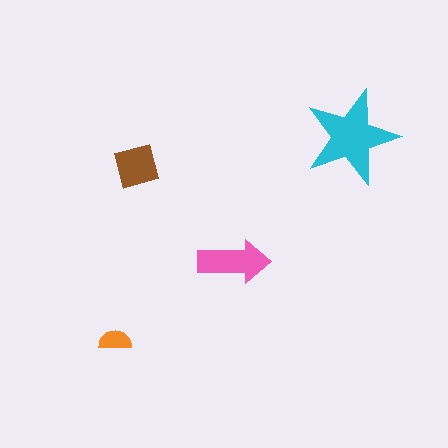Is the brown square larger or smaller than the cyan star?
Smaller.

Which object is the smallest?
The orange semicircle.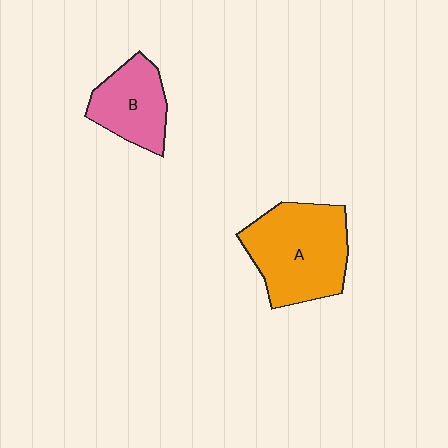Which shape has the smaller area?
Shape B (pink).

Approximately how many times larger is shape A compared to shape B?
Approximately 1.6 times.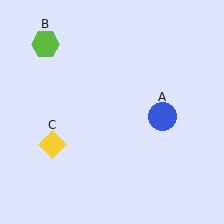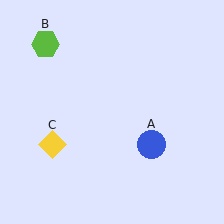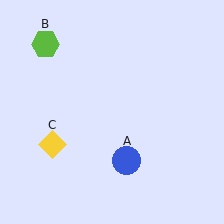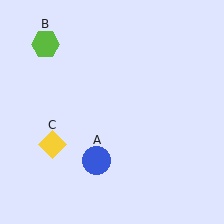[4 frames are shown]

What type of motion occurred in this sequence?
The blue circle (object A) rotated clockwise around the center of the scene.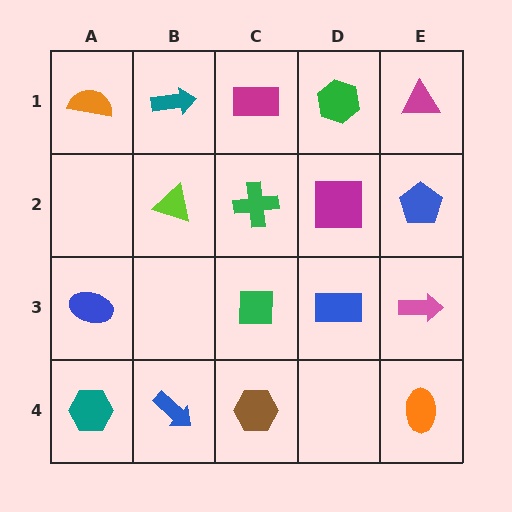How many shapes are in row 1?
5 shapes.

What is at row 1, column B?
A teal arrow.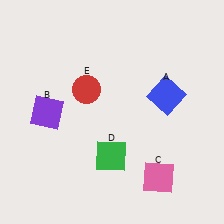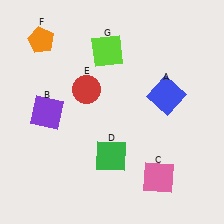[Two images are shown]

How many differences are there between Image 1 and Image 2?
There are 2 differences between the two images.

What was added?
An orange pentagon (F), a lime square (G) were added in Image 2.